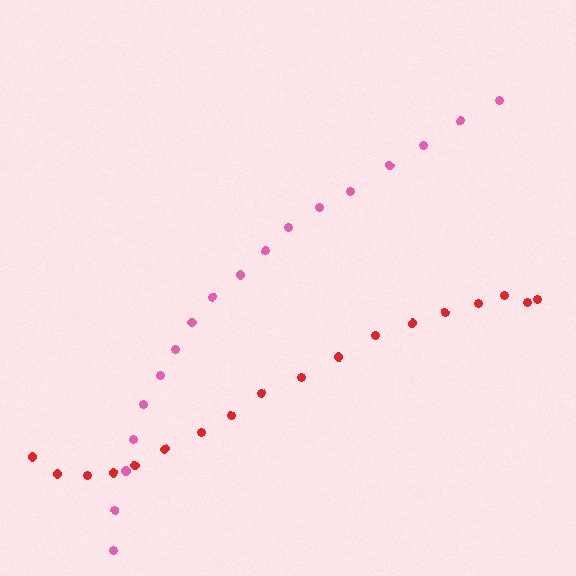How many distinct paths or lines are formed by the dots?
There are 2 distinct paths.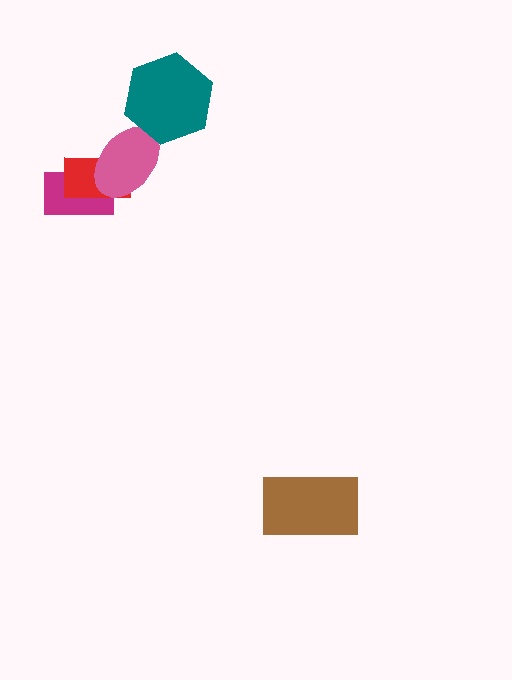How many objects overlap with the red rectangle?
2 objects overlap with the red rectangle.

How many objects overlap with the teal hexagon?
1 object overlaps with the teal hexagon.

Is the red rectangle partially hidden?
Yes, it is partially covered by another shape.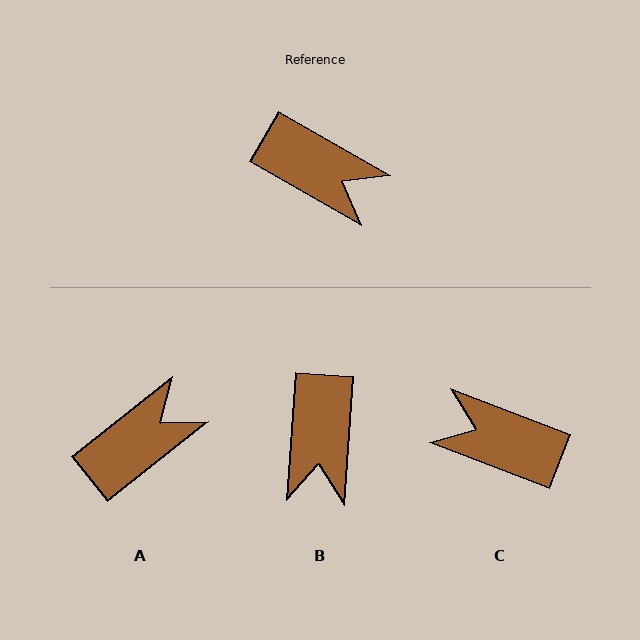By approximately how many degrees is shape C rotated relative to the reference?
Approximately 171 degrees clockwise.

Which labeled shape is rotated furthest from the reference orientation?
C, about 171 degrees away.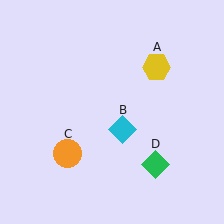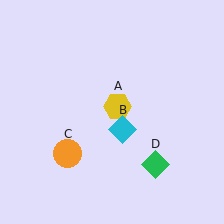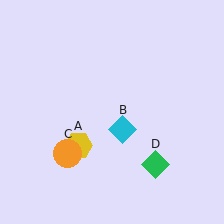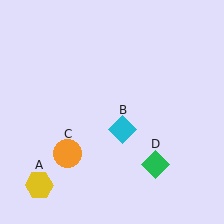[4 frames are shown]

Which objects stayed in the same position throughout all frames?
Cyan diamond (object B) and orange circle (object C) and green diamond (object D) remained stationary.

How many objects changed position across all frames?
1 object changed position: yellow hexagon (object A).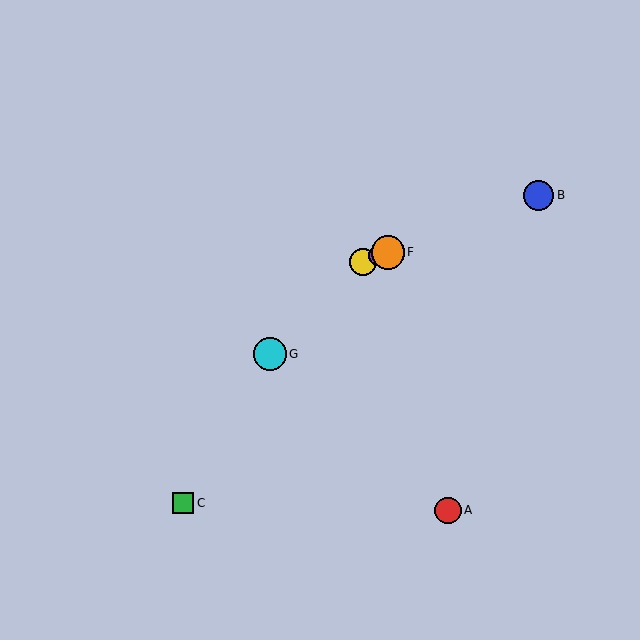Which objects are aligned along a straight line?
Objects B, D, E, F are aligned along a straight line.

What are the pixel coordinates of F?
Object F is at (388, 252).